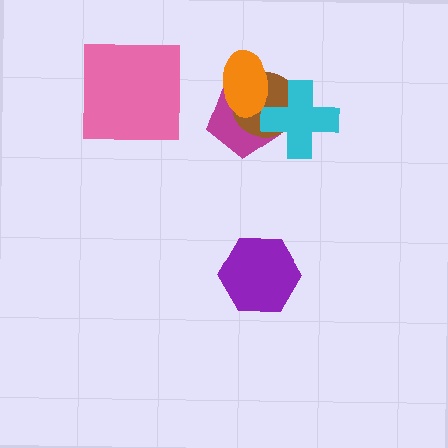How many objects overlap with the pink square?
0 objects overlap with the pink square.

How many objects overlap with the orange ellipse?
3 objects overlap with the orange ellipse.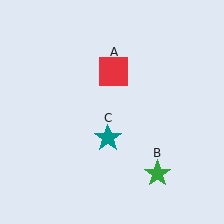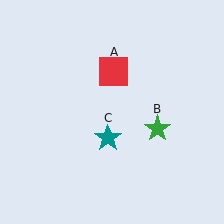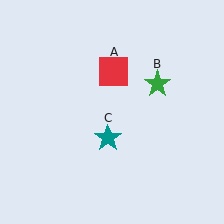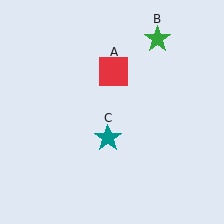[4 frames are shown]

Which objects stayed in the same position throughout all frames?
Red square (object A) and teal star (object C) remained stationary.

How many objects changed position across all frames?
1 object changed position: green star (object B).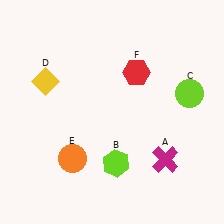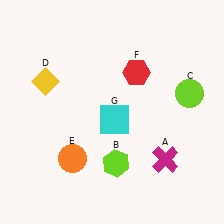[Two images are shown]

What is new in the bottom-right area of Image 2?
A cyan square (G) was added in the bottom-right area of Image 2.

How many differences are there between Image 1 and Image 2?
There is 1 difference between the two images.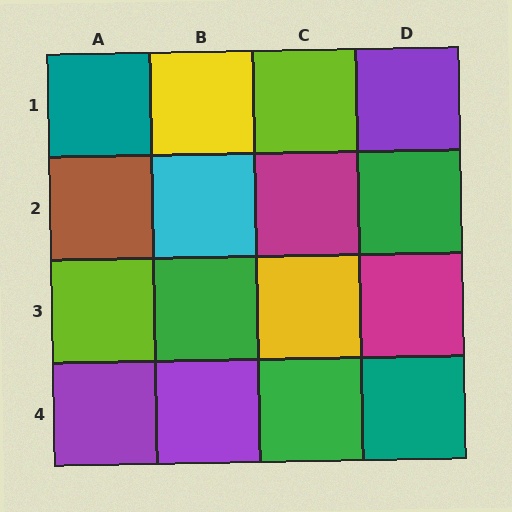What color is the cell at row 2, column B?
Cyan.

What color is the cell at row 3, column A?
Lime.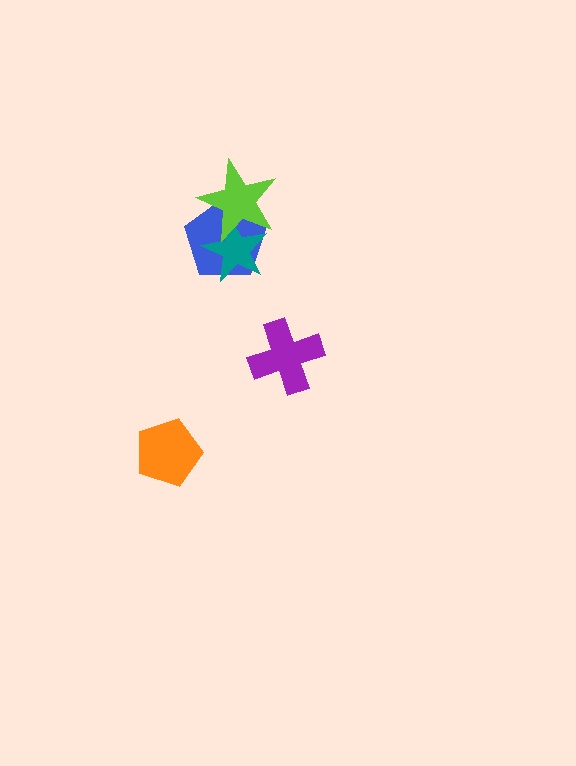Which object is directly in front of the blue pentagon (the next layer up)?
The teal star is directly in front of the blue pentagon.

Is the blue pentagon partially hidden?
Yes, it is partially covered by another shape.